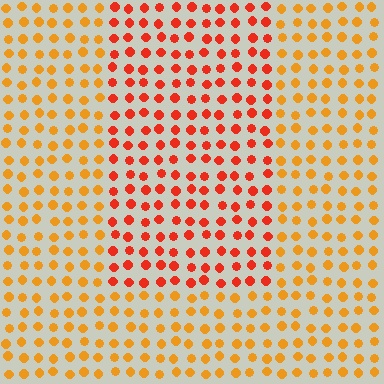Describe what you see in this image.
The image is filled with small orange elements in a uniform arrangement. A rectangle-shaped region is visible where the elements are tinted to a slightly different hue, forming a subtle color boundary.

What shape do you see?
I see a rectangle.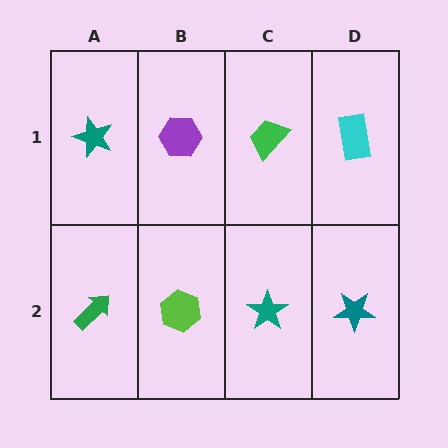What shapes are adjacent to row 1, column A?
A green arrow (row 2, column A), a purple hexagon (row 1, column B).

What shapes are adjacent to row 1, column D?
A teal star (row 2, column D), a green trapezoid (row 1, column C).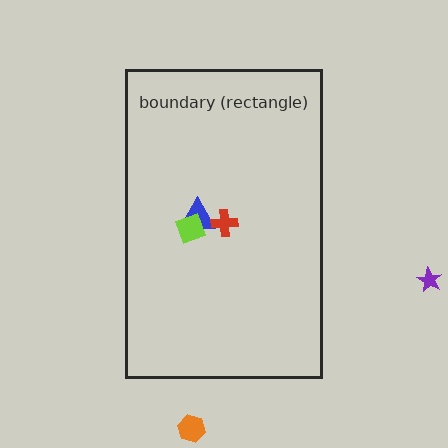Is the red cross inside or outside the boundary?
Inside.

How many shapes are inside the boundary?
3 inside, 2 outside.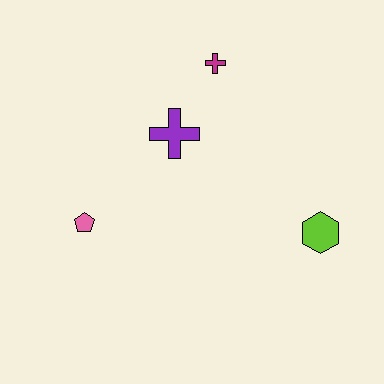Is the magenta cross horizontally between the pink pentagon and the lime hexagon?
Yes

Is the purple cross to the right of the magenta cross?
No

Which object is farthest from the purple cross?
The lime hexagon is farthest from the purple cross.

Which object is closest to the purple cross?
The magenta cross is closest to the purple cross.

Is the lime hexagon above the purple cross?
No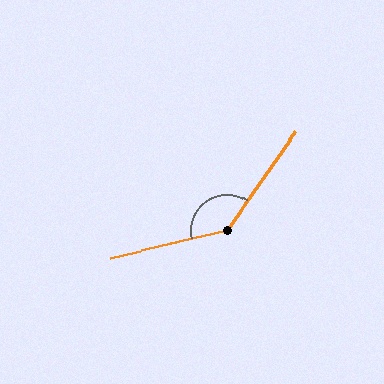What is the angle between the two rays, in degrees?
Approximately 137 degrees.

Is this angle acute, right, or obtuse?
It is obtuse.